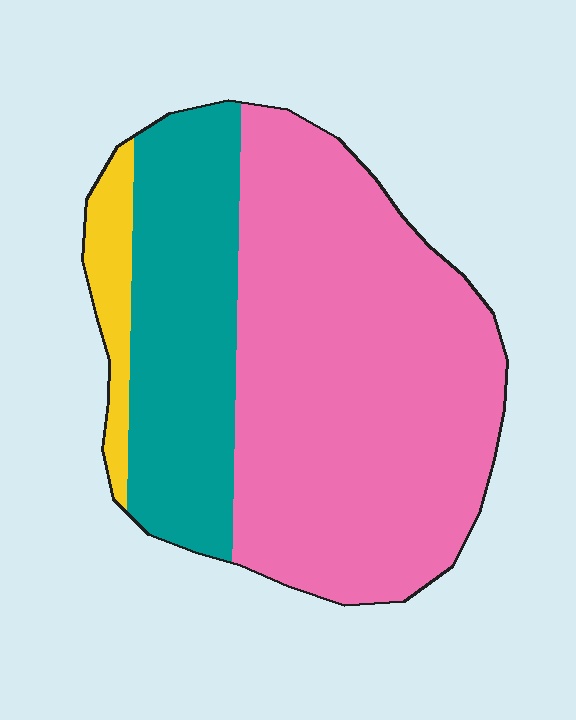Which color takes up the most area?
Pink, at roughly 65%.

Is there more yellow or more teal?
Teal.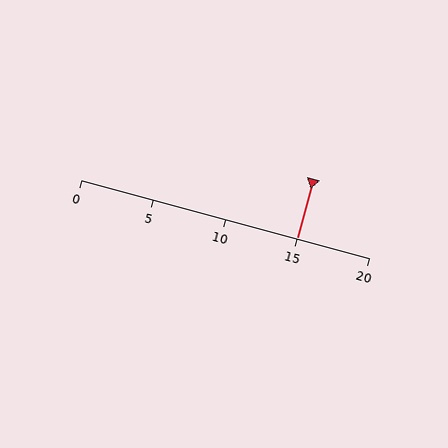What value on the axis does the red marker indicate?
The marker indicates approximately 15.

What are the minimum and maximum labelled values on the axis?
The axis runs from 0 to 20.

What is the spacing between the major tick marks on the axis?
The major ticks are spaced 5 apart.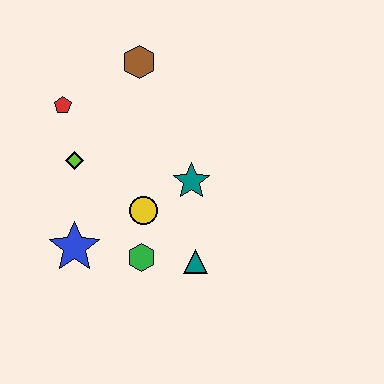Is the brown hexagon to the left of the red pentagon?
No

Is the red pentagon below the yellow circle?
No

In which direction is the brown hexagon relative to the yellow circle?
The brown hexagon is above the yellow circle.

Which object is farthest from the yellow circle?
The brown hexagon is farthest from the yellow circle.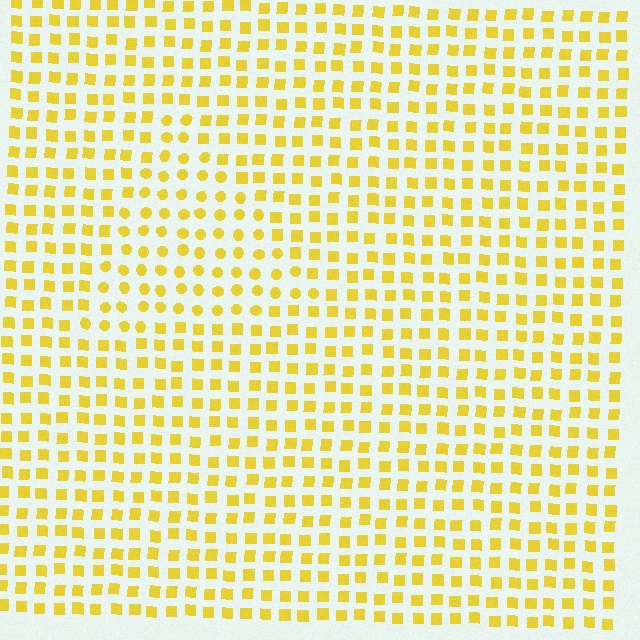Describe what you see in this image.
The image is filled with small yellow elements arranged in a uniform grid. A triangle-shaped region contains circles, while the surrounding area contains squares. The boundary is defined purely by the change in element shape.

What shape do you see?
I see a triangle.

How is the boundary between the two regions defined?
The boundary is defined by a change in element shape: circles inside vs. squares outside. All elements share the same color and spacing.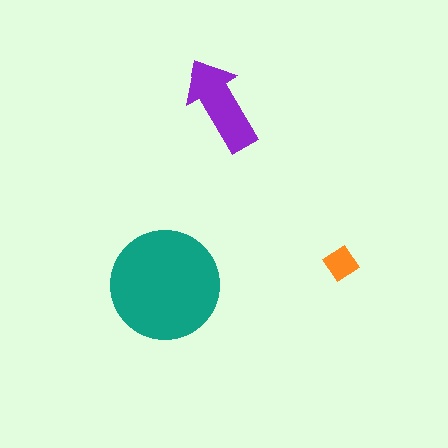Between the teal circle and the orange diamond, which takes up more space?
The teal circle.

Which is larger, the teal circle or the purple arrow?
The teal circle.